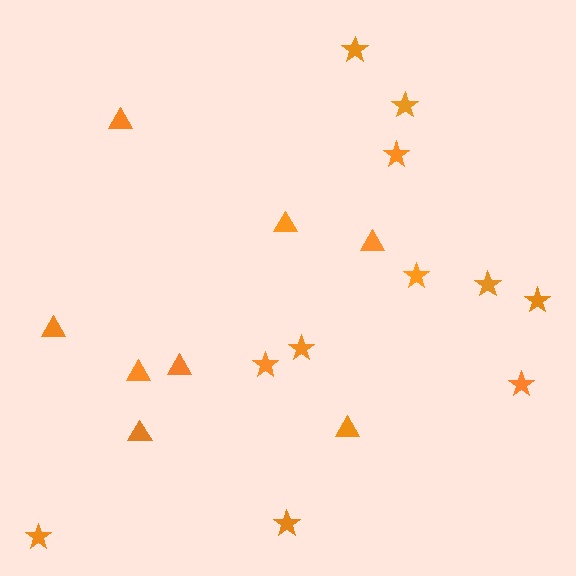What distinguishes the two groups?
There are 2 groups: one group of stars (11) and one group of triangles (8).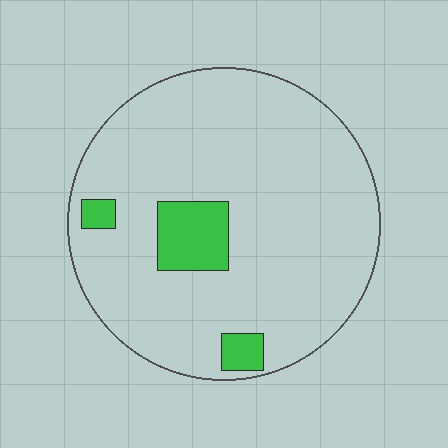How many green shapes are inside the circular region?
3.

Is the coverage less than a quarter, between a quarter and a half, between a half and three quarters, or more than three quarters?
Less than a quarter.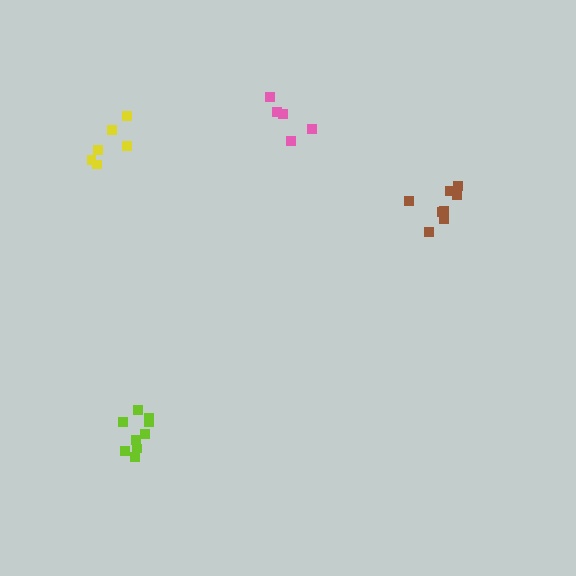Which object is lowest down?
The lime cluster is bottommost.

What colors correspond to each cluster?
The clusters are colored: pink, lime, yellow, brown.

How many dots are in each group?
Group 1: 5 dots, Group 2: 9 dots, Group 3: 6 dots, Group 4: 8 dots (28 total).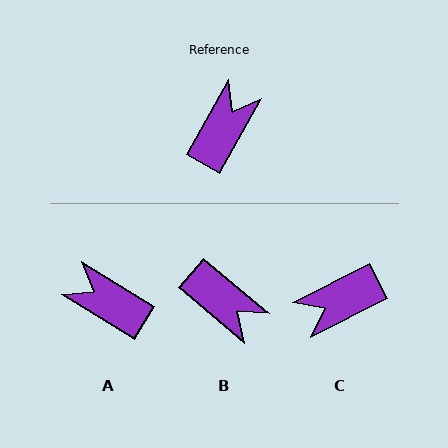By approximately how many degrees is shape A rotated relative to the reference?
Approximately 88 degrees counter-clockwise.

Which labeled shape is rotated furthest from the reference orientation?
C, about 146 degrees away.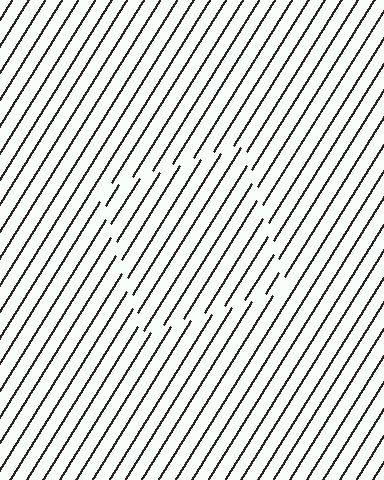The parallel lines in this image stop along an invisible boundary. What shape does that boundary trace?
An illusory square. The interior of the shape contains the same grating, shifted by half a period — the contour is defined by the phase discontinuity where line-ends from the inner and outer gratings abut.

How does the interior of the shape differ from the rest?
The interior of the shape contains the same grating, shifted by half a period — the contour is defined by the phase discontinuity where line-ends from the inner and outer gratings abut.